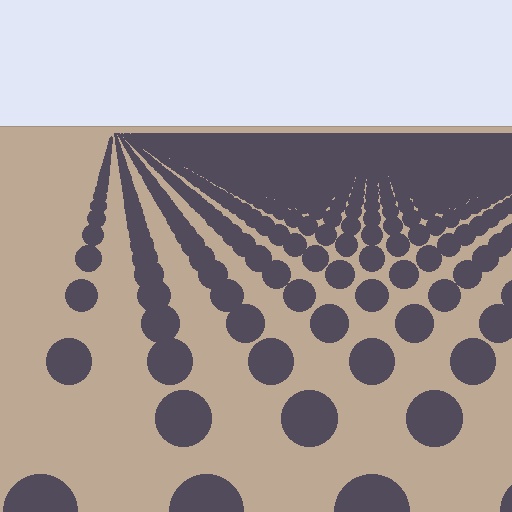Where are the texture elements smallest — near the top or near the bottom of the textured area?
Near the top.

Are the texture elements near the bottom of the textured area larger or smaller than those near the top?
Larger. Near the bottom, elements are closer to the viewer and appear at a bigger on-screen size.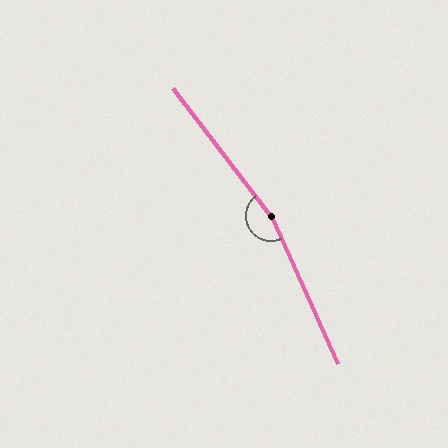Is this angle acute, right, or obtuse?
It is obtuse.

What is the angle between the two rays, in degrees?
Approximately 167 degrees.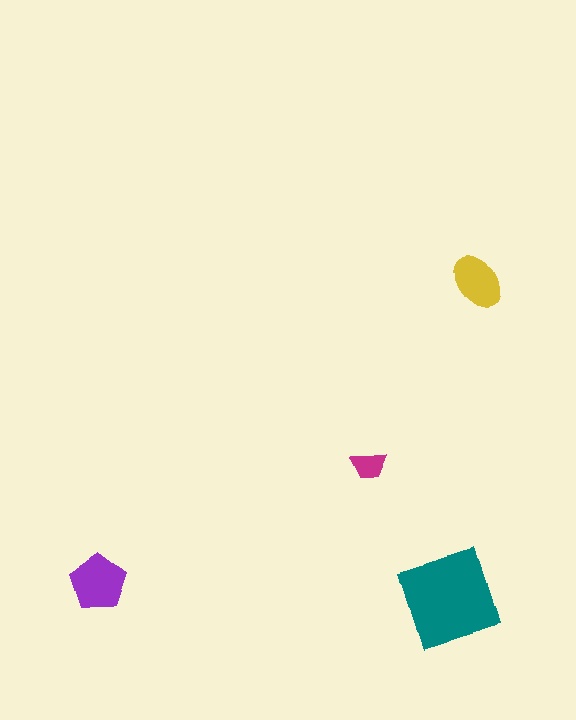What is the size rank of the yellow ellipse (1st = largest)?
3rd.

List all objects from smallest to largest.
The magenta trapezoid, the yellow ellipse, the purple pentagon, the teal diamond.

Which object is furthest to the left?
The purple pentagon is leftmost.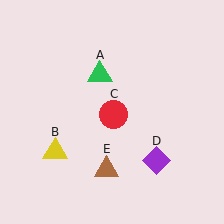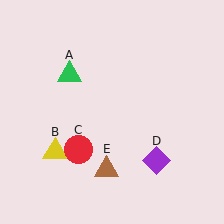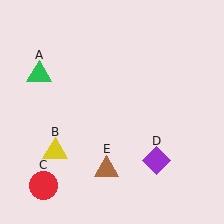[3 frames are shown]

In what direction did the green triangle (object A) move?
The green triangle (object A) moved left.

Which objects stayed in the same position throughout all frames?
Yellow triangle (object B) and purple diamond (object D) and brown triangle (object E) remained stationary.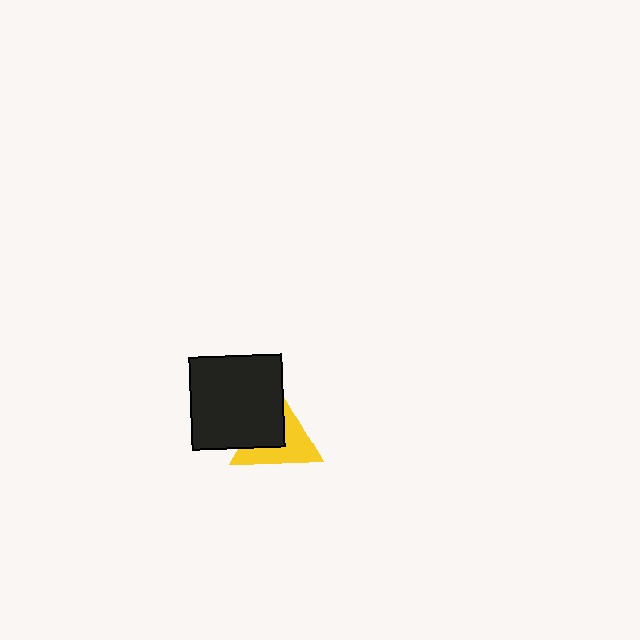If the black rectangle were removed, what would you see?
You would see the complete yellow triangle.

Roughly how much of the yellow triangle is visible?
About half of it is visible (roughly 53%).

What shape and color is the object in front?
The object in front is a black rectangle.